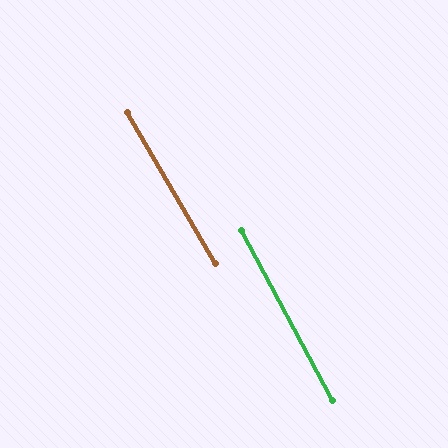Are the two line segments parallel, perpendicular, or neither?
Parallel — their directions differ by only 1.9°.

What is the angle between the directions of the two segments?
Approximately 2 degrees.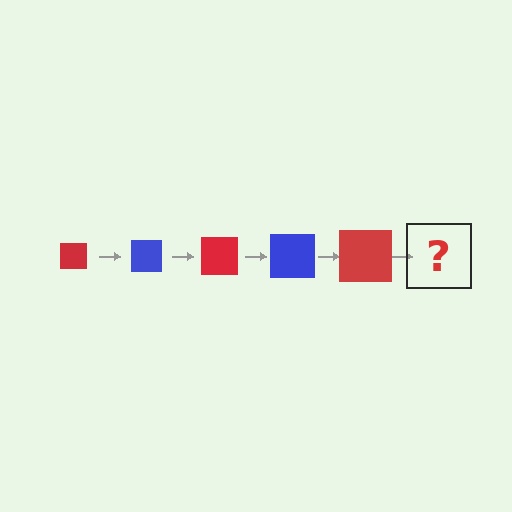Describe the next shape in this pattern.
It should be a blue square, larger than the previous one.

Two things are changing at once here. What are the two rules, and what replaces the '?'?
The two rules are that the square grows larger each step and the color cycles through red and blue. The '?' should be a blue square, larger than the previous one.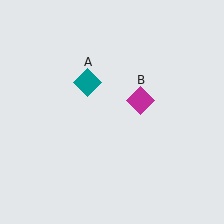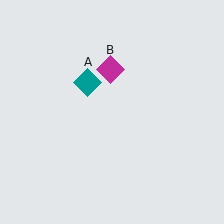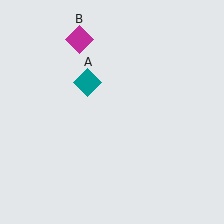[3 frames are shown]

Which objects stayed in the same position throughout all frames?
Teal diamond (object A) remained stationary.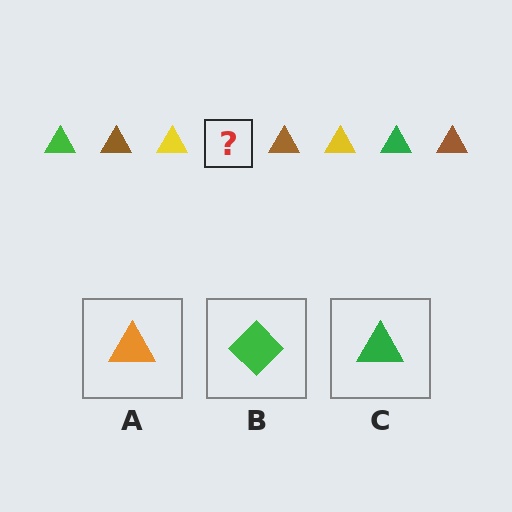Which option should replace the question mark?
Option C.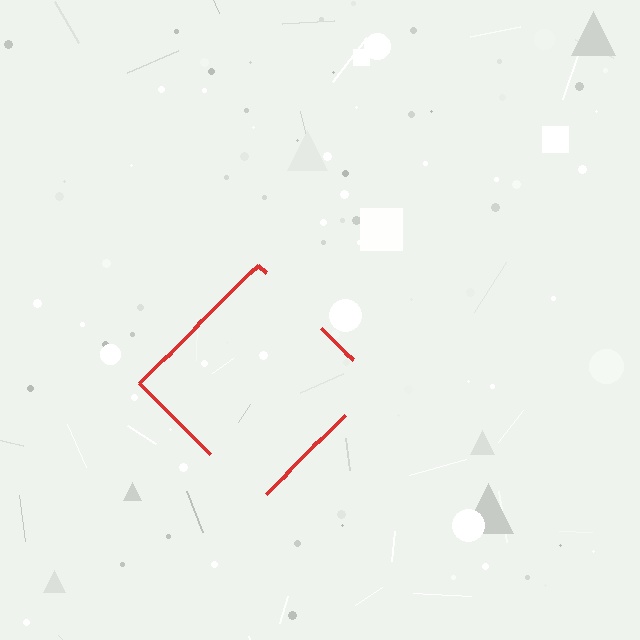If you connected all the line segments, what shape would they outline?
They would outline a diamond.